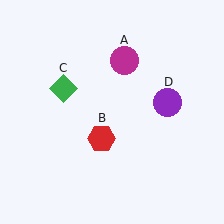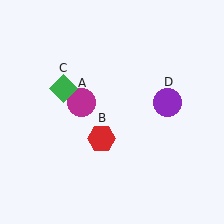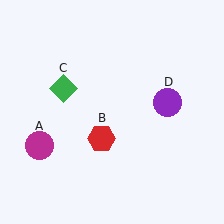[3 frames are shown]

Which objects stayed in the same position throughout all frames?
Red hexagon (object B) and green diamond (object C) and purple circle (object D) remained stationary.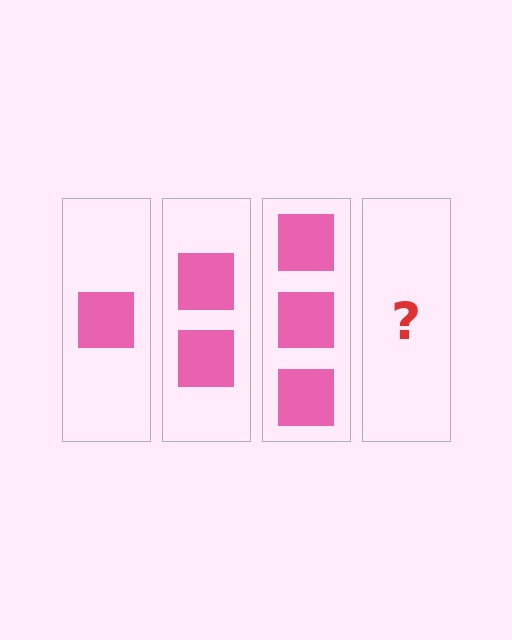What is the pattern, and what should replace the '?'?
The pattern is that each step adds one more square. The '?' should be 4 squares.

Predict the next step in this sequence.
The next step is 4 squares.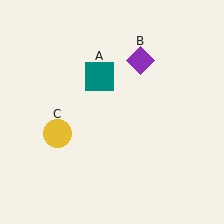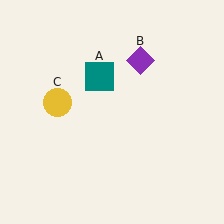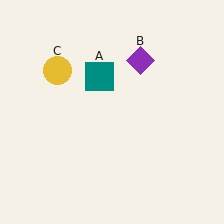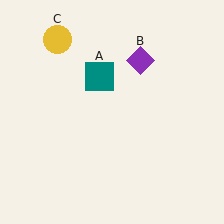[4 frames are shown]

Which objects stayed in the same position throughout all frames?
Teal square (object A) and purple diamond (object B) remained stationary.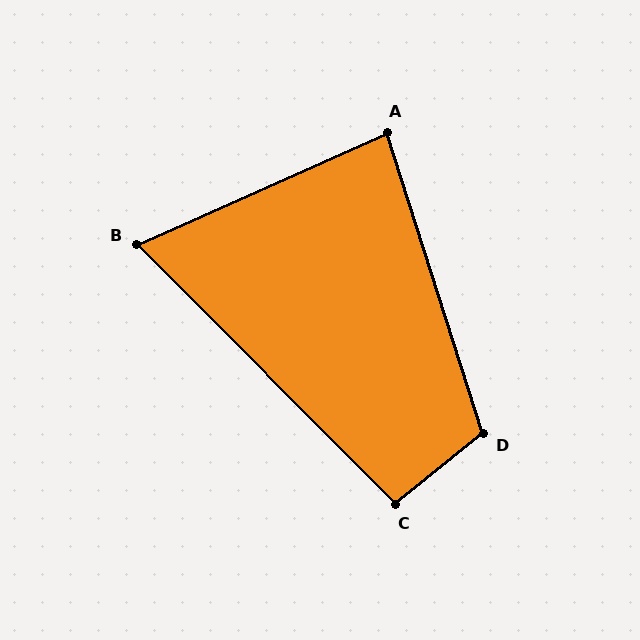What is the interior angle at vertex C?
Approximately 96 degrees (obtuse).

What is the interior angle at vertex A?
Approximately 84 degrees (acute).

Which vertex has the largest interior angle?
D, at approximately 111 degrees.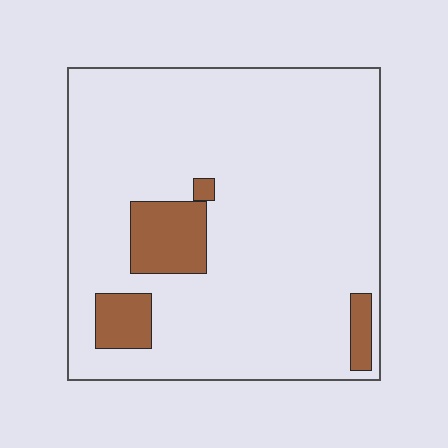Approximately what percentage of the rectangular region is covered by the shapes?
Approximately 10%.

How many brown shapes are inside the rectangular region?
4.